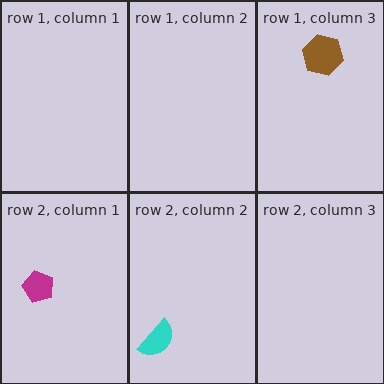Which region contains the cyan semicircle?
The row 2, column 2 region.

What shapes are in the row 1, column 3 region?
The brown hexagon.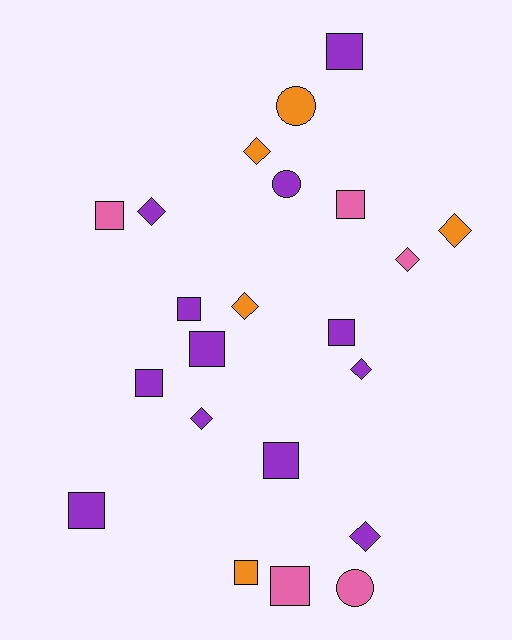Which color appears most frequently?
Purple, with 12 objects.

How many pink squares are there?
There are 3 pink squares.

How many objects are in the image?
There are 22 objects.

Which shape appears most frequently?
Square, with 11 objects.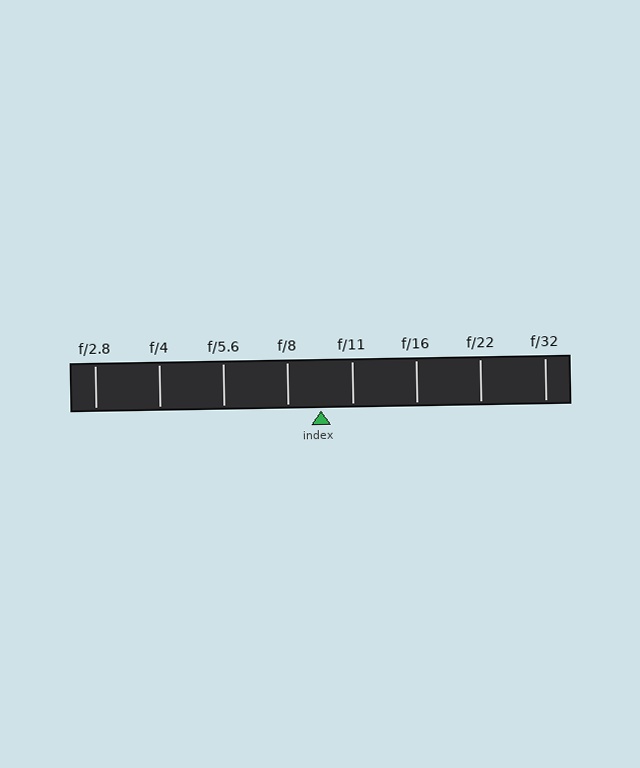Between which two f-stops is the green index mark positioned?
The index mark is between f/8 and f/11.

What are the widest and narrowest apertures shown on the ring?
The widest aperture shown is f/2.8 and the narrowest is f/32.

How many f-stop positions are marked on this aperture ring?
There are 8 f-stop positions marked.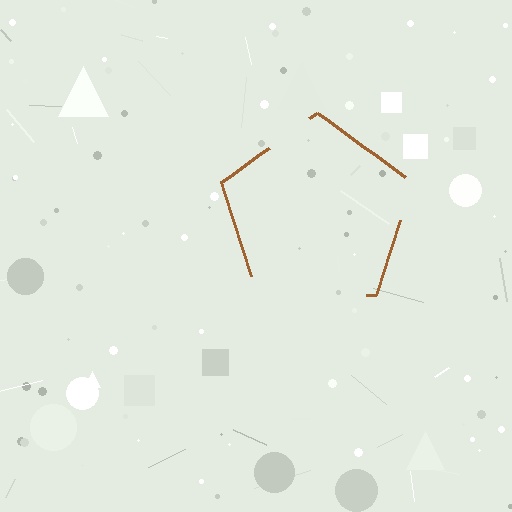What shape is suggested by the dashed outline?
The dashed outline suggests a pentagon.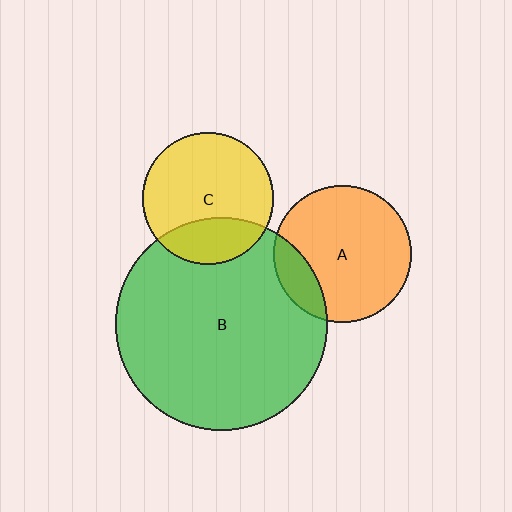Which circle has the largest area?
Circle B (green).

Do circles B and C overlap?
Yes.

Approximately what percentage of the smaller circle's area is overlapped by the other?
Approximately 25%.